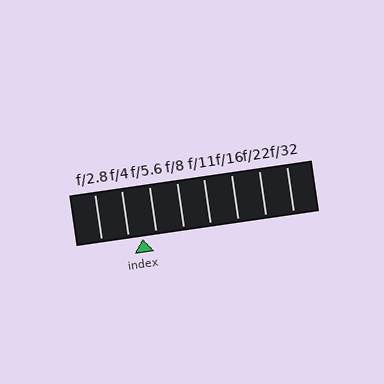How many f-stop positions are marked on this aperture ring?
There are 8 f-stop positions marked.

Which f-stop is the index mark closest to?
The index mark is closest to f/4.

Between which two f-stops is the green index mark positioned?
The index mark is between f/4 and f/5.6.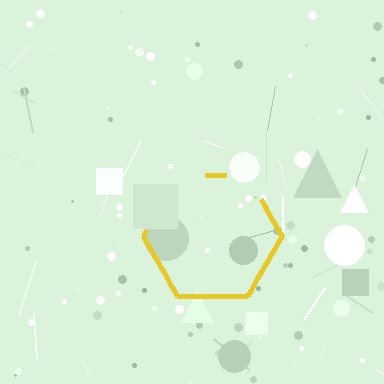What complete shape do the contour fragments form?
The contour fragments form a hexagon.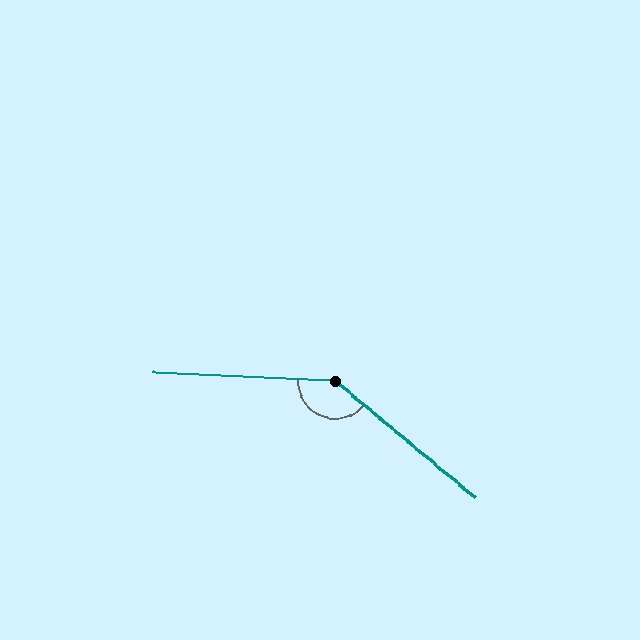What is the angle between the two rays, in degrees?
Approximately 143 degrees.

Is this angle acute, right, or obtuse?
It is obtuse.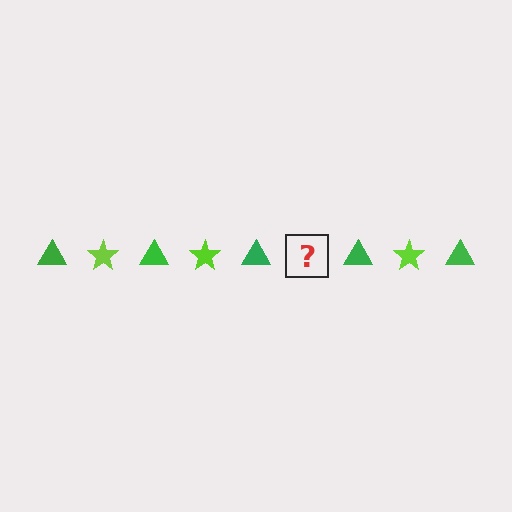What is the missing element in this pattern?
The missing element is a lime star.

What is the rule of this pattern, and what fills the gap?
The rule is that the pattern alternates between green triangle and lime star. The gap should be filled with a lime star.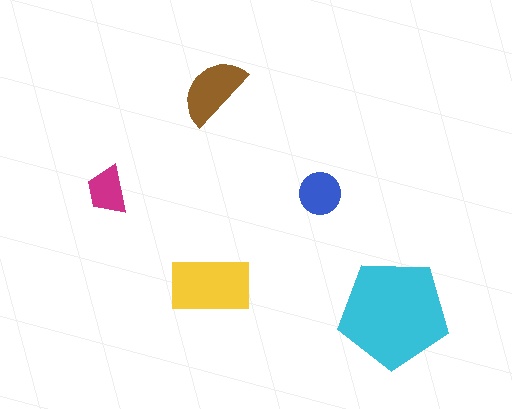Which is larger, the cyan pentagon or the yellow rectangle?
The cyan pentagon.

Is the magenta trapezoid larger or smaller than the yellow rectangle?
Smaller.